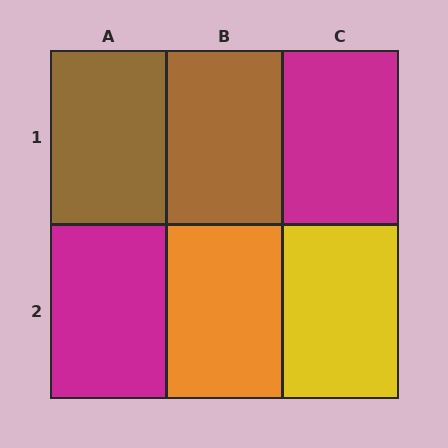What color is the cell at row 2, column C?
Yellow.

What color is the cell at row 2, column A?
Magenta.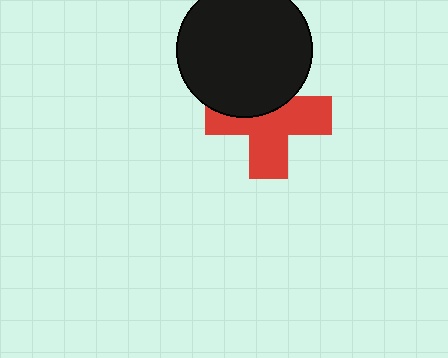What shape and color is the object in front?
The object in front is a black circle.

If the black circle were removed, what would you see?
You would see the complete red cross.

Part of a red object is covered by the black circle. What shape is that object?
It is a cross.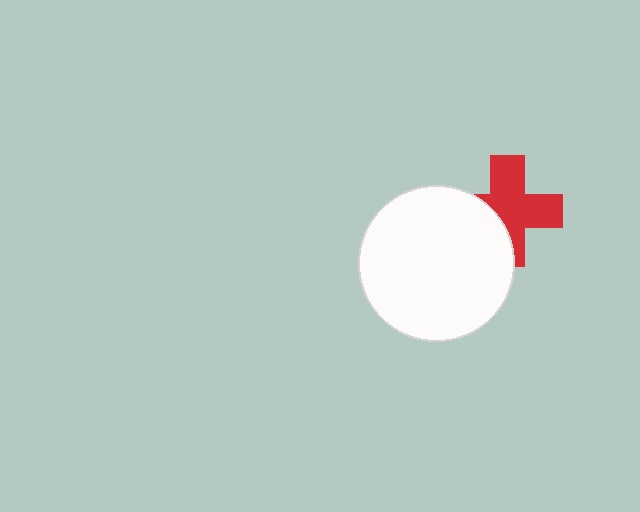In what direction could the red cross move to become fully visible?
The red cross could move right. That would shift it out from behind the white circle entirely.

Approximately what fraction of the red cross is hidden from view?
Roughly 35% of the red cross is hidden behind the white circle.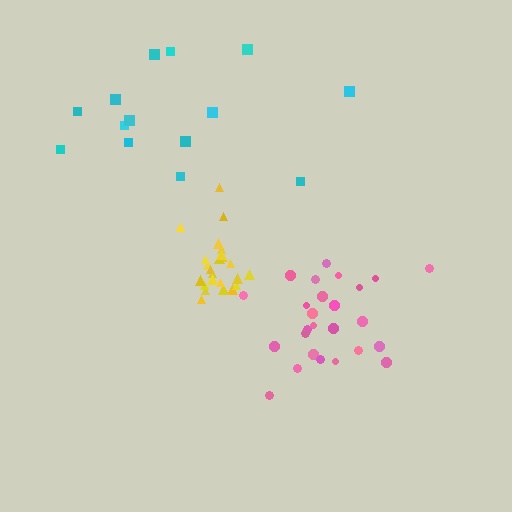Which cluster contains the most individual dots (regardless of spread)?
Pink (26).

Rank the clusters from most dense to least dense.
yellow, pink, cyan.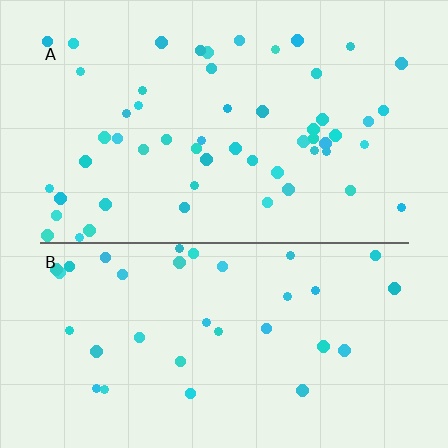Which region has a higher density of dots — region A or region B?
A (the top).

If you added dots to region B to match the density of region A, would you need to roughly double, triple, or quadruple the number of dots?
Approximately double.